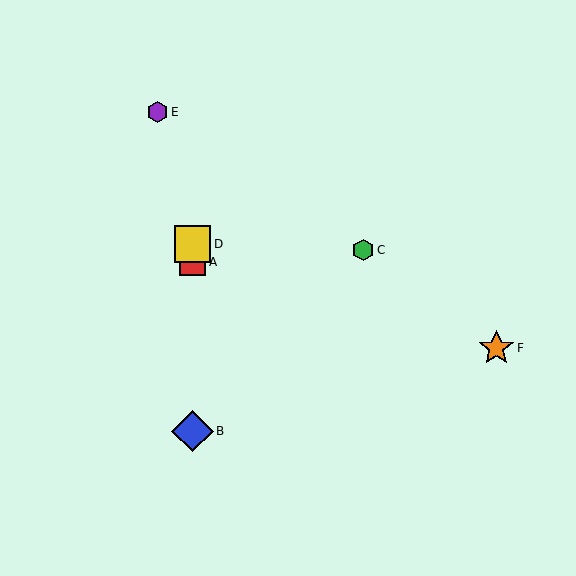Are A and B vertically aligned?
Yes, both are at x≈192.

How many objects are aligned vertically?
3 objects (A, B, D) are aligned vertically.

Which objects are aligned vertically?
Objects A, B, D are aligned vertically.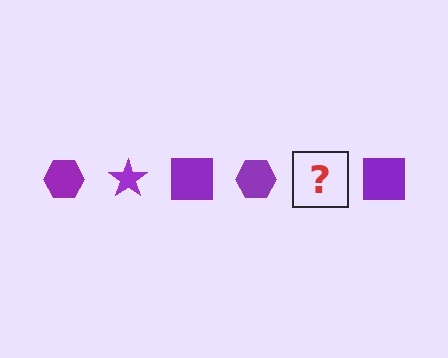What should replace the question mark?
The question mark should be replaced with a purple star.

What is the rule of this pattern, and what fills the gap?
The rule is that the pattern cycles through hexagon, star, square shapes in purple. The gap should be filled with a purple star.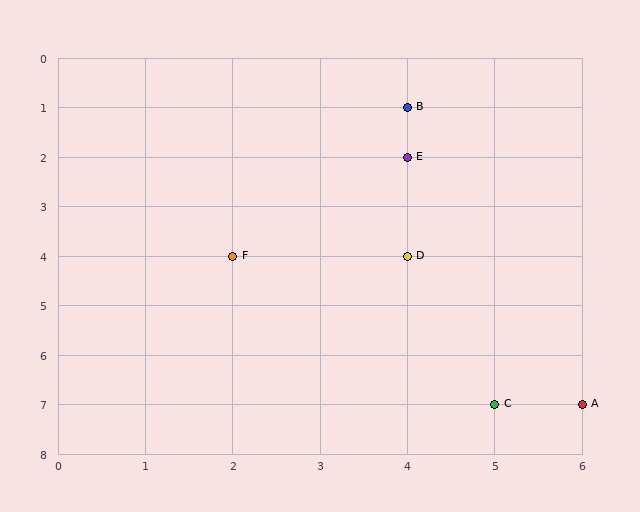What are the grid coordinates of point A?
Point A is at grid coordinates (6, 7).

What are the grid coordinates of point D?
Point D is at grid coordinates (4, 4).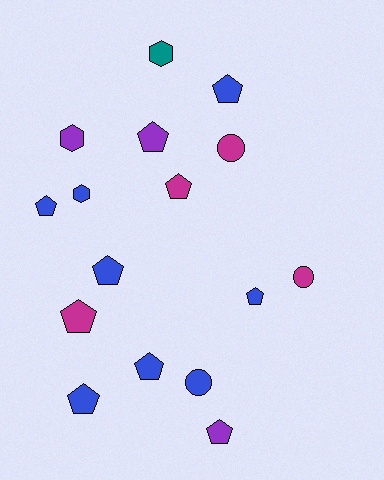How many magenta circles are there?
There are 2 magenta circles.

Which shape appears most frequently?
Pentagon, with 10 objects.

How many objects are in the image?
There are 16 objects.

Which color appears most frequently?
Blue, with 8 objects.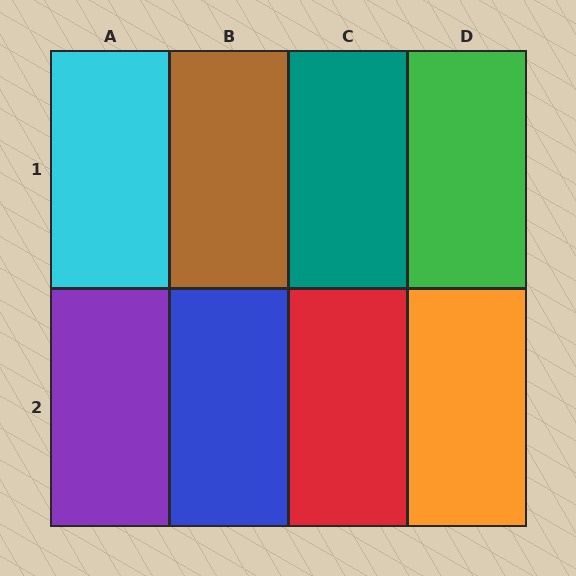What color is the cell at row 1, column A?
Cyan.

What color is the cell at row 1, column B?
Brown.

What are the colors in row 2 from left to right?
Purple, blue, red, orange.